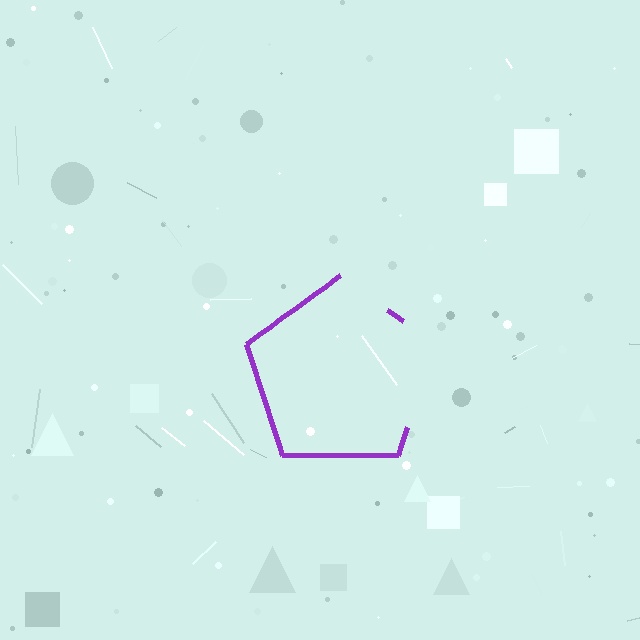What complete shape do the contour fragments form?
The contour fragments form a pentagon.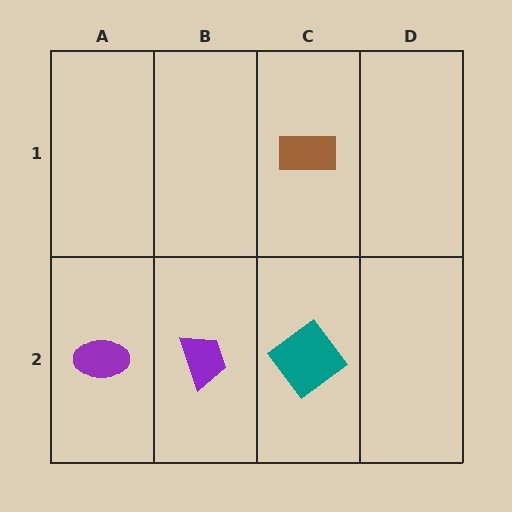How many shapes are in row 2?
3 shapes.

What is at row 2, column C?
A teal diamond.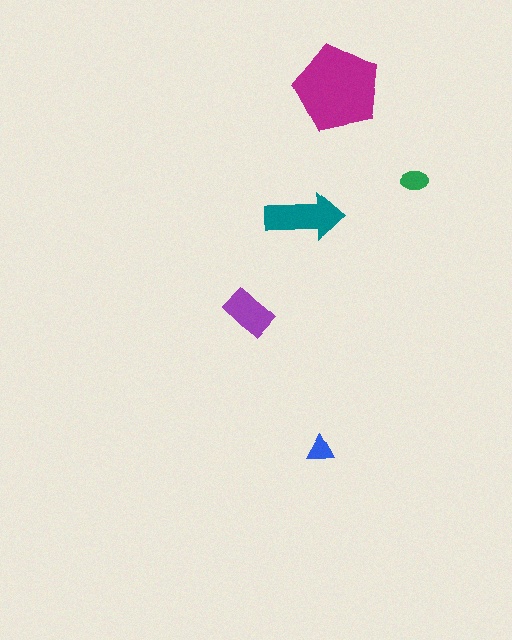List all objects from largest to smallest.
The magenta pentagon, the teal arrow, the purple rectangle, the green ellipse, the blue triangle.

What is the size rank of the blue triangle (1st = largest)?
5th.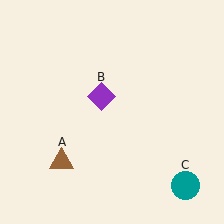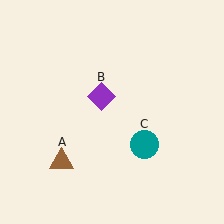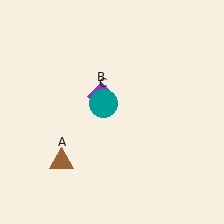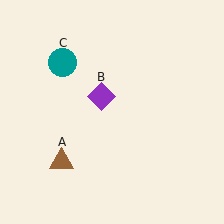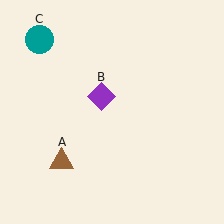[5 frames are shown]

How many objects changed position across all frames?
1 object changed position: teal circle (object C).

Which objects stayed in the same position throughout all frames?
Brown triangle (object A) and purple diamond (object B) remained stationary.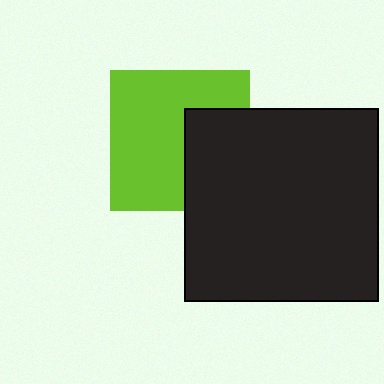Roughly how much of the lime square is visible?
Most of it is visible (roughly 65%).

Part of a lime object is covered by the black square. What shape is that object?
It is a square.